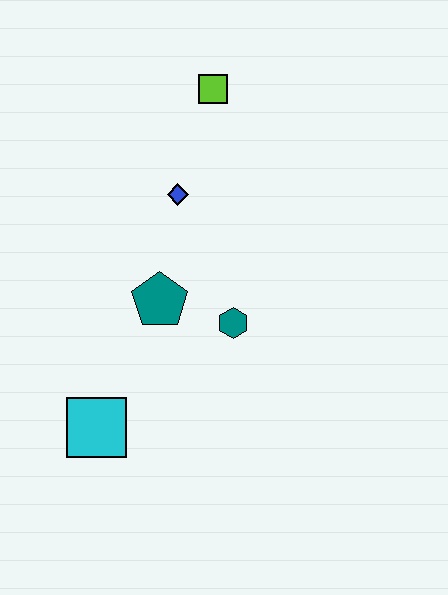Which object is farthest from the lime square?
The cyan square is farthest from the lime square.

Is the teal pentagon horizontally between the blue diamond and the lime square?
No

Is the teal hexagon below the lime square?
Yes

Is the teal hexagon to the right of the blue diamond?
Yes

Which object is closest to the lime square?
The blue diamond is closest to the lime square.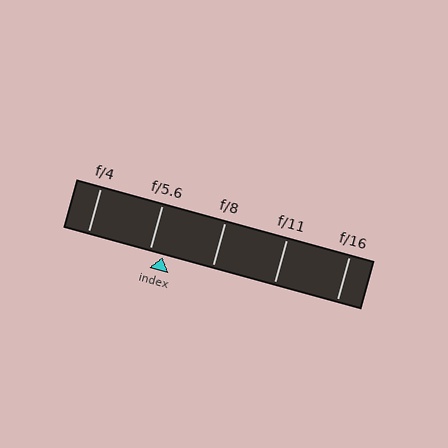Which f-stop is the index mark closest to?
The index mark is closest to f/5.6.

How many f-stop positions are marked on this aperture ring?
There are 5 f-stop positions marked.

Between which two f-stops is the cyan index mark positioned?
The index mark is between f/5.6 and f/8.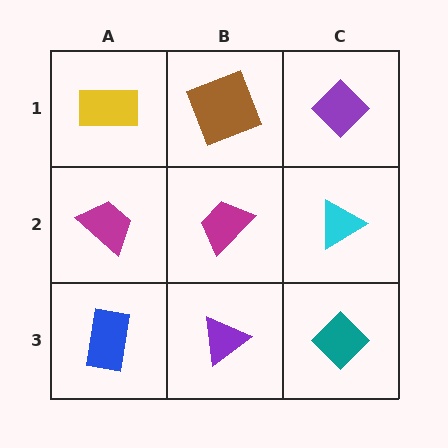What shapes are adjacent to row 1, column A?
A magenta trapezoid (row 2, column A), a brown square (row 1, column B).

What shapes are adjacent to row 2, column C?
A purple diamond (row 1, column C), a teal diamond (row 3, column C), a magenta trapezoid (row 2, column B).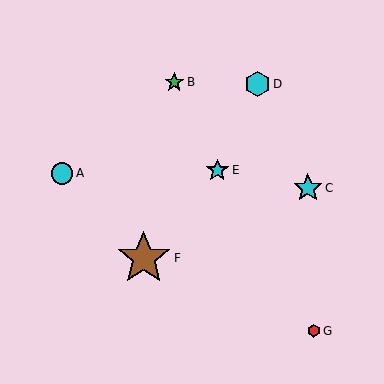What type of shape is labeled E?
Shape E is a cyan star.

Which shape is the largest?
The brown star (labeled F) is the largest.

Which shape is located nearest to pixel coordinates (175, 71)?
The green star (labeled B) at (174, 82) is nearest to that location.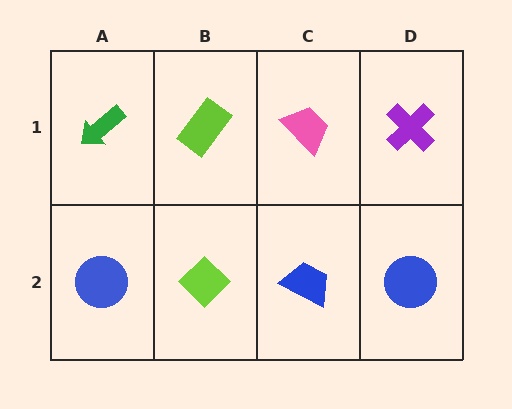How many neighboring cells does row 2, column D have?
2.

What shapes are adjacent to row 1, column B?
A lime diamond (row 2, column B), a green arrow (row 1, column A), a pink trapezoid (row 1, column C).